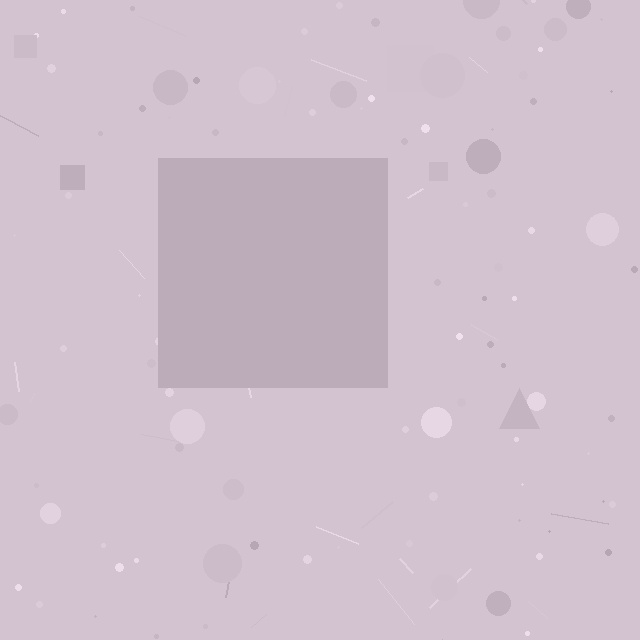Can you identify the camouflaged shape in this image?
The camouflaged shape is a square.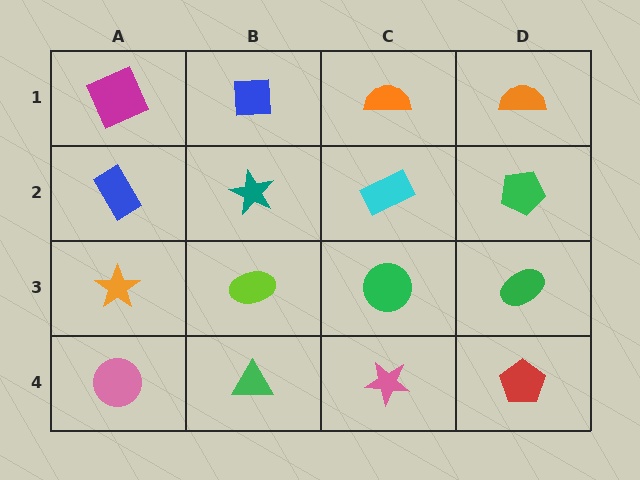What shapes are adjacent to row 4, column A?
An orange star (row 3, column A), a green triangle (row 4, column B).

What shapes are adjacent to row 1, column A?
A blue rectangle (row 2, column A), a blue square (row 1, column B).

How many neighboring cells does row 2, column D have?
3.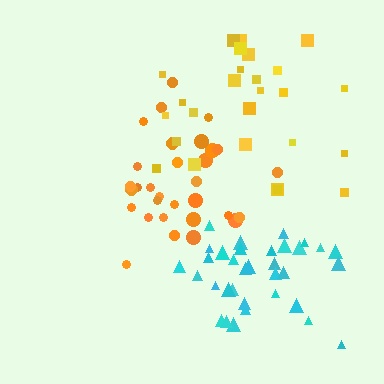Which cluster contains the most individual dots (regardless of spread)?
Cyan (34).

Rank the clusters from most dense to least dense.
cyan, orange, yellow.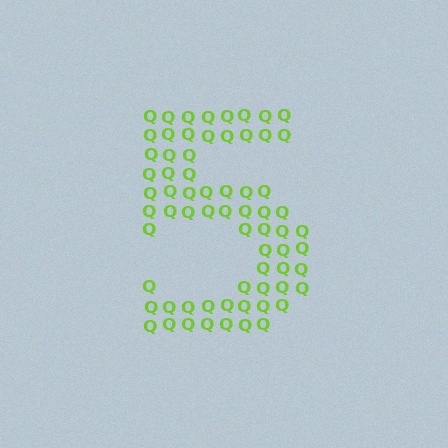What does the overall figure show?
The overall figure shows the digit 5.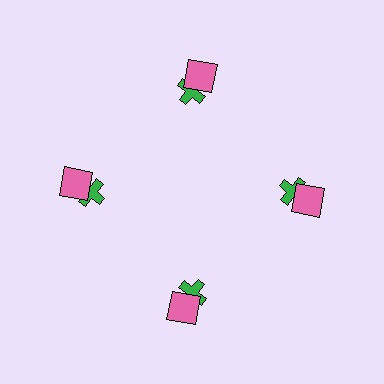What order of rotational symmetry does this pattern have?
This pattern has 4-fold rotational symmetry.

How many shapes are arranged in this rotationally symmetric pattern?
There are 8 shapes, arranged in 4 groups of 2.